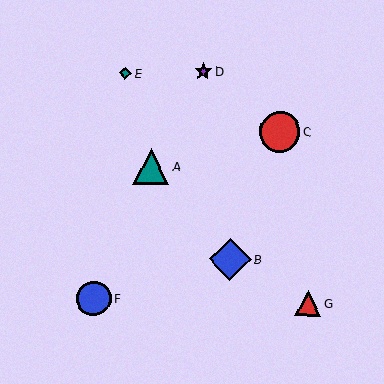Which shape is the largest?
The blue diamond (labeled B) is the largest.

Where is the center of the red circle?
The center of the red circle is at (280, 132).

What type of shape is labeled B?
Shape B is a blue diamond.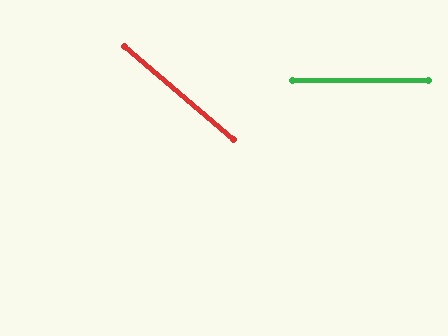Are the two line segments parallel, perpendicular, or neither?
Neither parallel nor perpendicular — they differ by about 41°.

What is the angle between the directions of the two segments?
Approximately 41 degrees.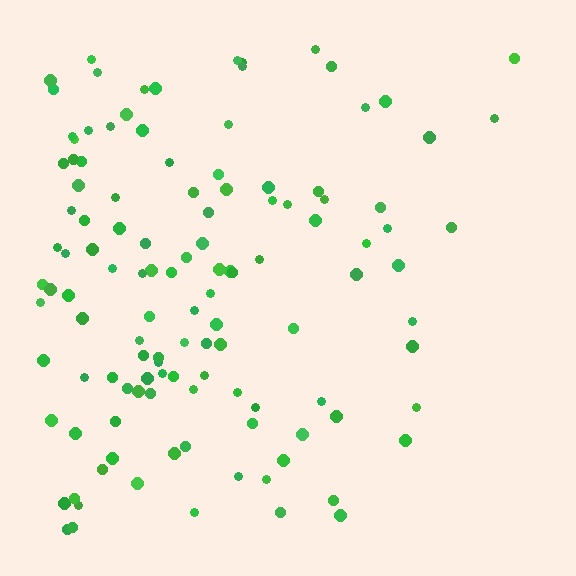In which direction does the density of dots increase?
From right to left, with the left side densest.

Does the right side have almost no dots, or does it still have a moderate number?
Still a moderate number, just noticeably fewer than the left.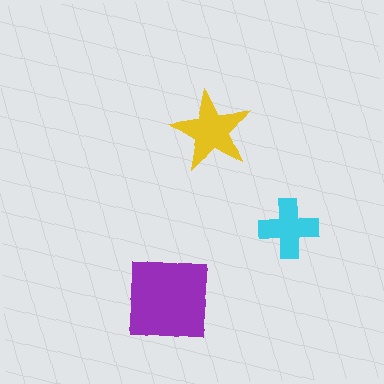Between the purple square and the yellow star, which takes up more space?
The purple square.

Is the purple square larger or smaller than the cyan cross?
Larger.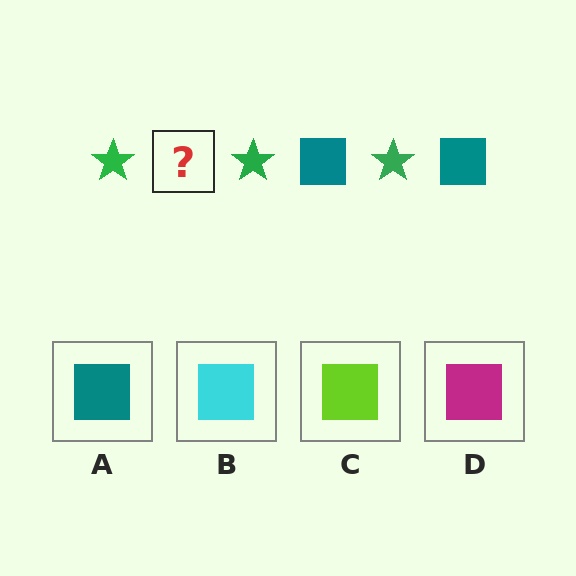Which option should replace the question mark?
Option A.